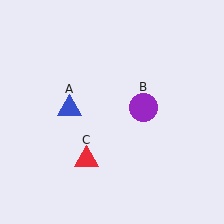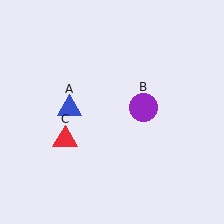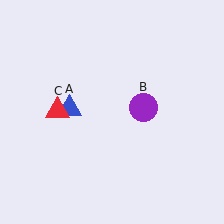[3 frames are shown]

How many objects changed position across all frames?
1 object changed position: red triangle (object C).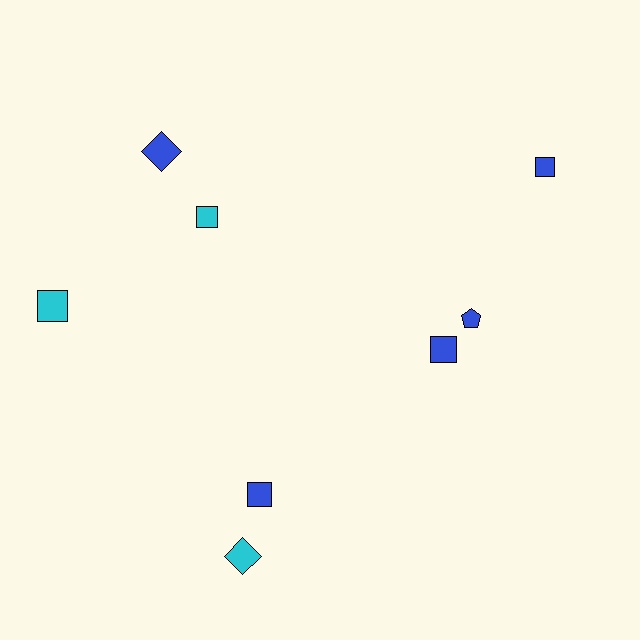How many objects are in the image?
There are 8 objects.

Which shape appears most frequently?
Square, with 5 objects.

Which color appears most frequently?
Blue, with 5 objects.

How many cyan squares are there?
There are 2 cyan squares.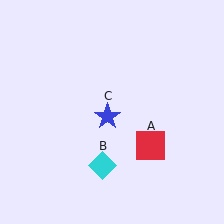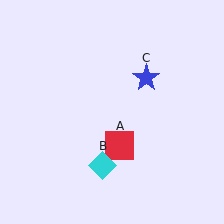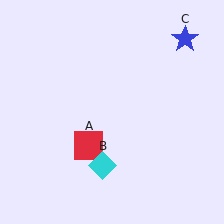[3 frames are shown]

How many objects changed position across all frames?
2 objects changed position: red square (object A), blue star (object C).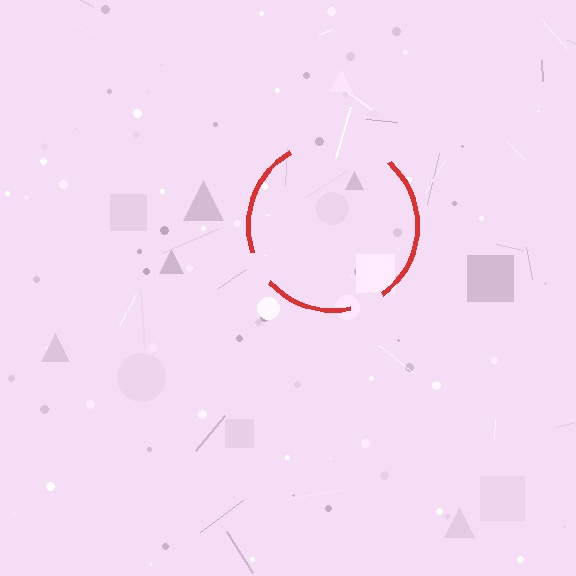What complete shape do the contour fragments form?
The contour fragments form a circle.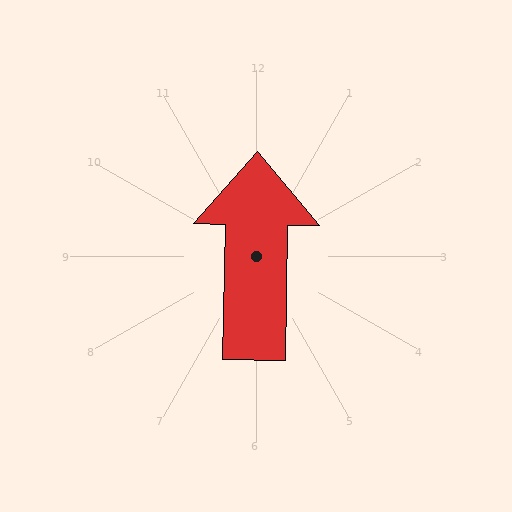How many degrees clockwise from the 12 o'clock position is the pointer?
Approximately 1 degrees.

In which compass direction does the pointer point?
North.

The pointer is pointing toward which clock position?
Roughly 12 o'clock.